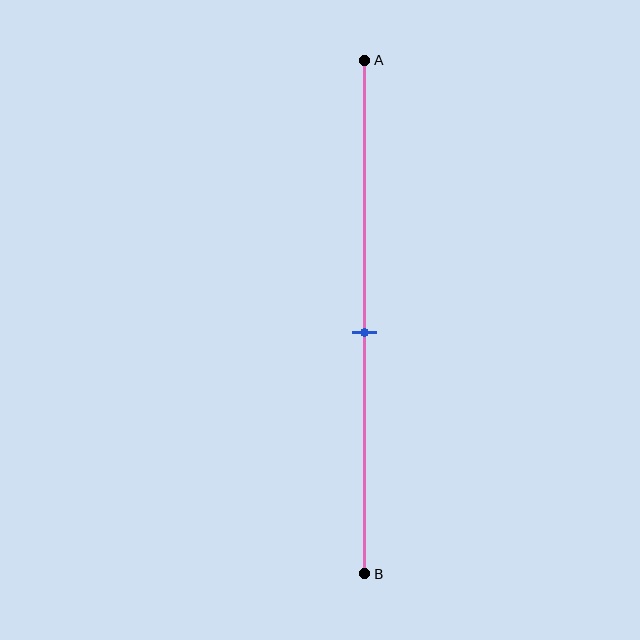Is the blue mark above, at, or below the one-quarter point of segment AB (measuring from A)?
The blue mark is below the one-quarter point of segment AB.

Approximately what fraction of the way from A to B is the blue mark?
The blue mark is approximately 55% of the way from A to B.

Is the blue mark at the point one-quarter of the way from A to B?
No, the mark is at about 55% from A, not at the 25% one-quarter point.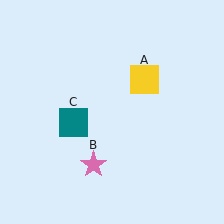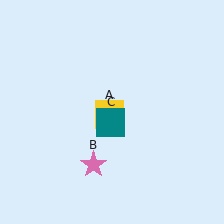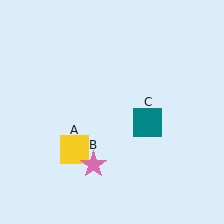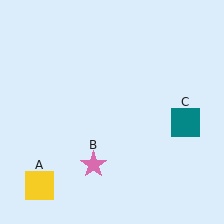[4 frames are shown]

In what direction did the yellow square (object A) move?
The yellow square (object A) moved down and to the left.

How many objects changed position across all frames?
2 objects changed position: yellow square (object A), teal square (object C).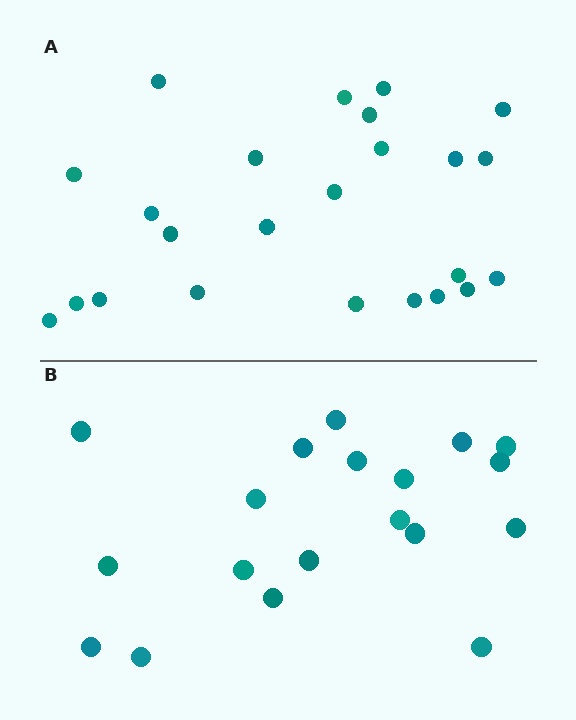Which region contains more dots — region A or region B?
Region A (the top region) has more dots.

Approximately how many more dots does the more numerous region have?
Region A has about 5 more dots than region B.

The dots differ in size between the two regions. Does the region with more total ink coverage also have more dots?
No. Region B has more total ink coverage because its dots are larger, but region A actually contains more individual dots. Total area can be misleading — the number of items is what matters here.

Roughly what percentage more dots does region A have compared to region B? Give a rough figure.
About 25% more.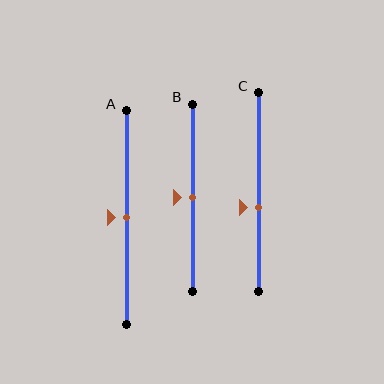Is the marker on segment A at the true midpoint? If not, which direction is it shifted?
Yes, the marker on segment A is at the true midpoint.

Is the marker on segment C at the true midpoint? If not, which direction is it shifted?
No, the marker on segment C is shifted downward by about 8% of the segment length.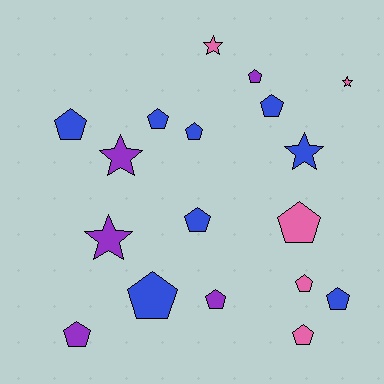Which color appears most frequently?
Blue, with 8 objects.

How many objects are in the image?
There are 18 objects.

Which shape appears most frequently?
Pentagon, with 13 objects.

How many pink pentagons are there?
There are 3 pink pentagons.